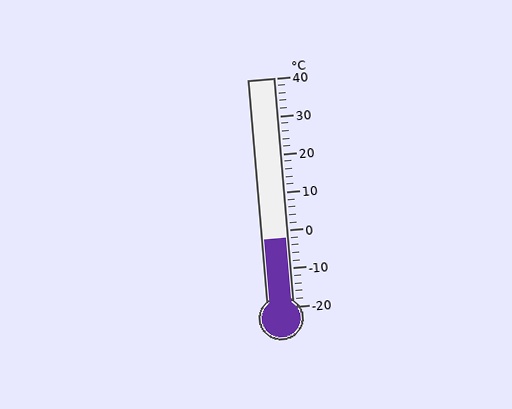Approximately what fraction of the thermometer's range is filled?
The thermometer is filled to approximately 30% of its range.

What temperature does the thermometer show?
The thermometer shows approximately -2°C.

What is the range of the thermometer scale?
The thermometer scale ranges from -20°C to 40°C.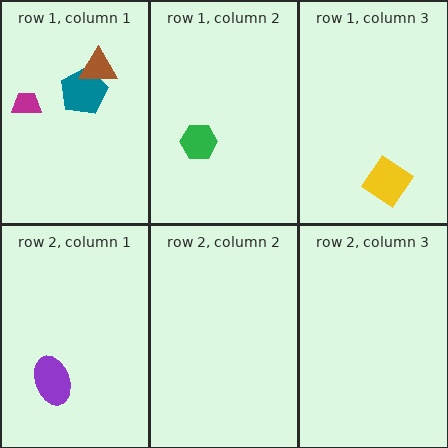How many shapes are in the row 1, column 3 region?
1.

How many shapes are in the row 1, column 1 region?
3.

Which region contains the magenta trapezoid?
The row 1, column 1 region.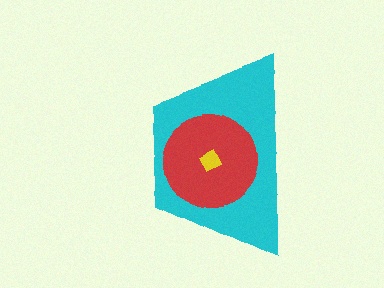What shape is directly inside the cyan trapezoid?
The red circle.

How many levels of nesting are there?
3.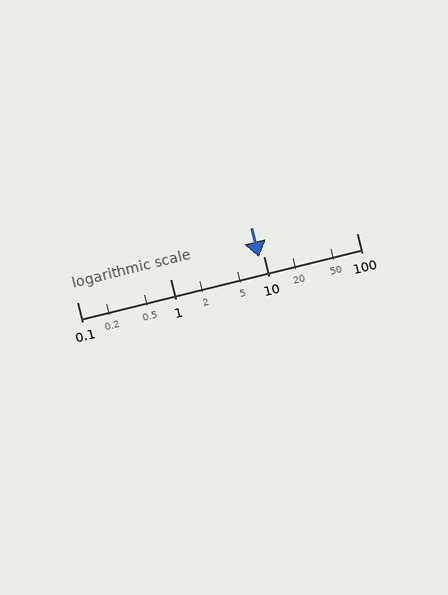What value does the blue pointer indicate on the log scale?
The pointer indicates approximately 9.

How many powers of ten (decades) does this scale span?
The scale spans 3 decades, from 0.1 to 100.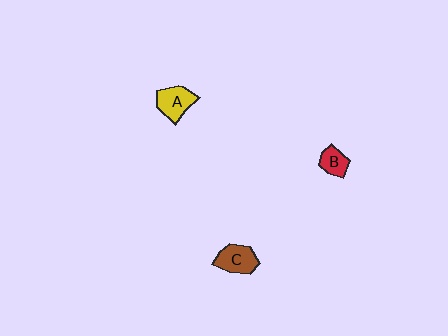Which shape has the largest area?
Shape A (yellow).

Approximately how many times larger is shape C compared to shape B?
Approximately 1.5 times.